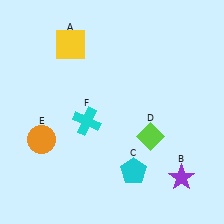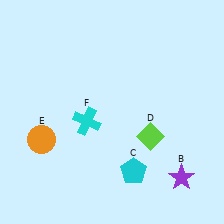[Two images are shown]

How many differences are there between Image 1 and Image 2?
There is 1 difference between the two images.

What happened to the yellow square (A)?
The yellow square (A) was removed in Image 2. It was in the top-left area of Image 1.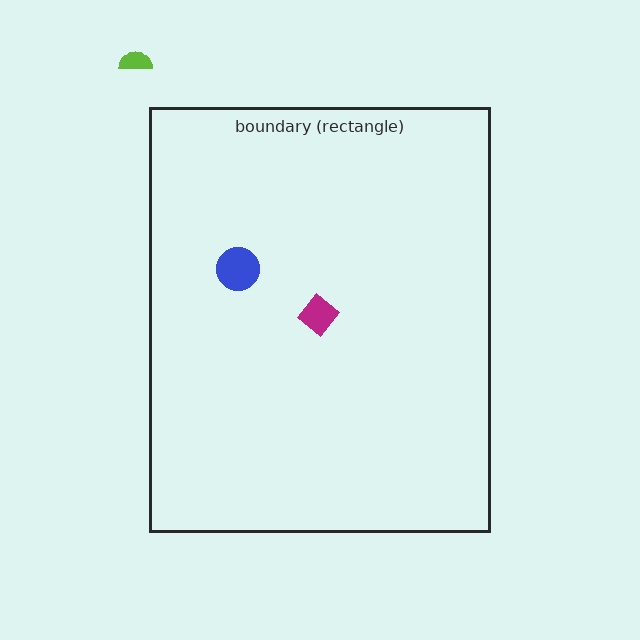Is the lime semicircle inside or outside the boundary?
Outside.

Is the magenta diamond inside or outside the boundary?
Inside.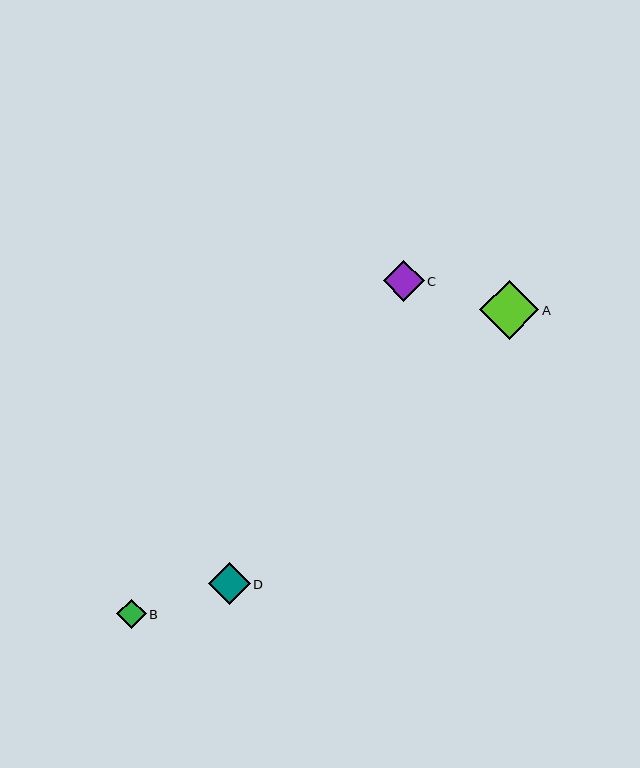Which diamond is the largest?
Diamond A is the largest with a size of approximately 59 pixels.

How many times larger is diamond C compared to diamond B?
Diamond C is approximately 1.4 times the size of diamond B.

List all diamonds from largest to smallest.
From largest to smallest: A, D, C, B.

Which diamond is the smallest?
Diamond B is the smallest with a size of approximately 29 pixels.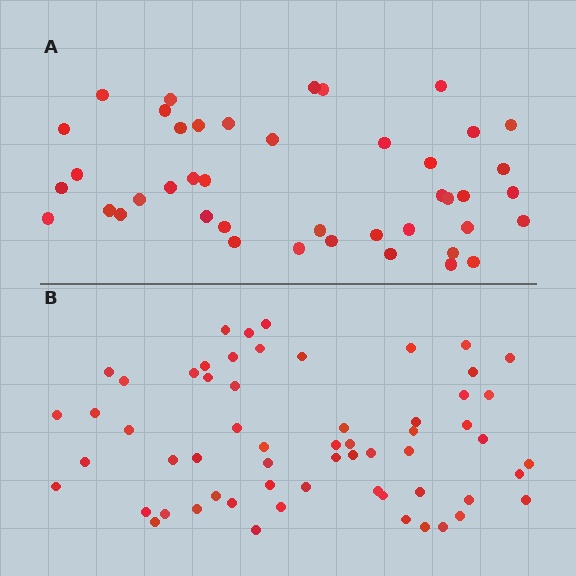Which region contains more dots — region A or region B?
Region B (the bottom region) has more dots.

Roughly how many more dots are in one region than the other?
Region B has approximately 15 more dots than region A.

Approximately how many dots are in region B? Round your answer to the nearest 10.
About 60 dots.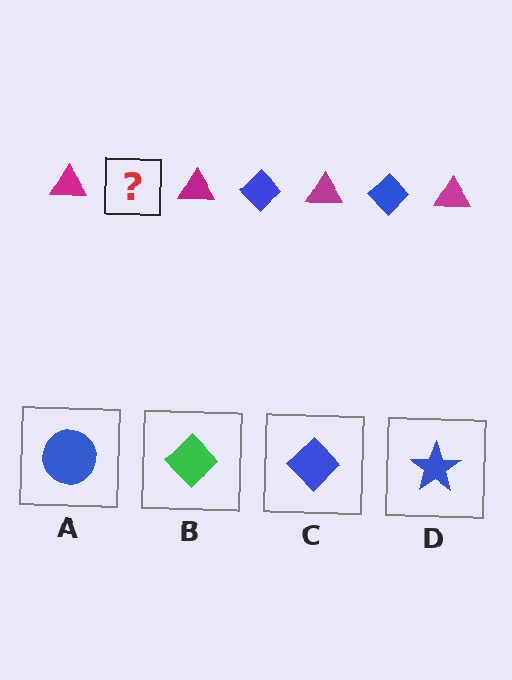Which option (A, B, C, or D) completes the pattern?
C.